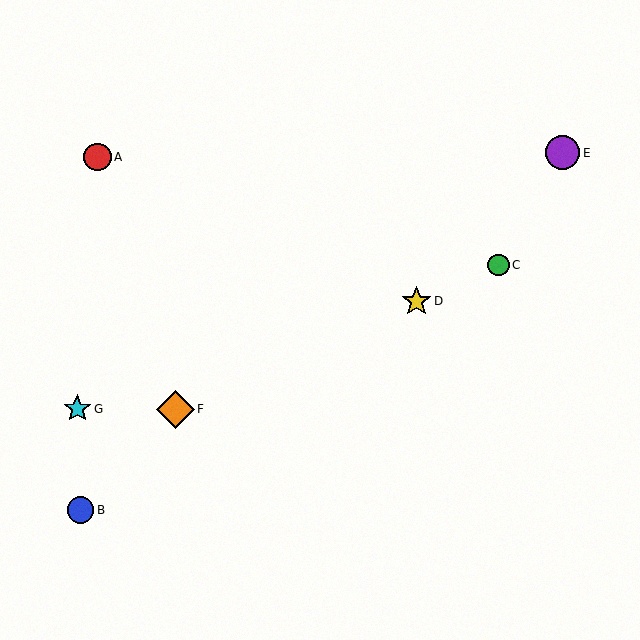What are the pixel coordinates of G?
Object G is at (77, 409).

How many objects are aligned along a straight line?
3 objects (C, D, F) are aligned along a straight line.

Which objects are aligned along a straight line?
Objects C, D, F are aligned along a straight line.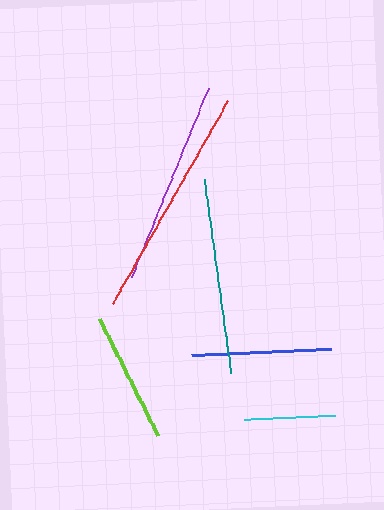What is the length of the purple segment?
The purple segment is approximately 204 pixels long.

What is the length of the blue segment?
The blue segment is approximately 140 pixels long.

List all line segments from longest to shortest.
From longest to shortest: red, purple, teal, blue, lime, cyan.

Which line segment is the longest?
The red line is the longest at approximately 233 pixels.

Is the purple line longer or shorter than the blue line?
The purple line is longer than the blue line.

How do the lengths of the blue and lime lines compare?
The blue and lime lines are approximately the same length.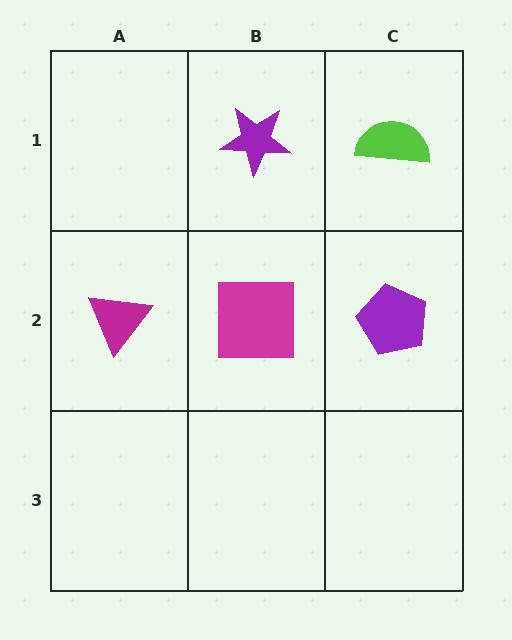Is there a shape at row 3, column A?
No, that cell is empty.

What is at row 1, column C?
A lime semicircle.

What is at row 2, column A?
A magenta triangle.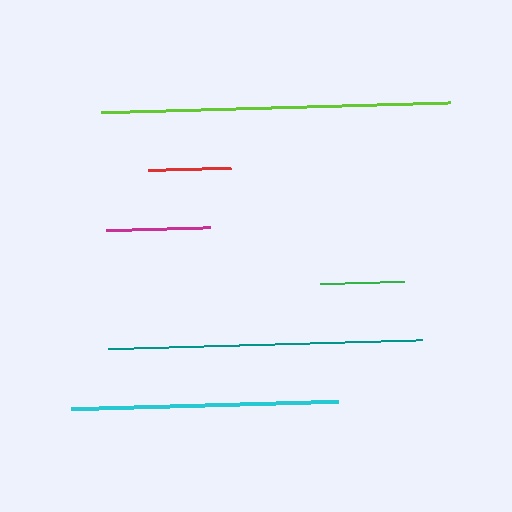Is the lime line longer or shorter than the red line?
The lime line is longer than the red line.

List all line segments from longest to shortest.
From longest to shortest: lime, teal, cyan, magenta, green, red.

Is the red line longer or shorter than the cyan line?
The cyan line is longer than the red line.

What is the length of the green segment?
The green segment is approximately 84 pixels long.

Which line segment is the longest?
The lime line is the longest at approximately 349 pixels.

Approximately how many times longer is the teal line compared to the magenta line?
The teal line is approximately 3.0 times the length of the magenta line.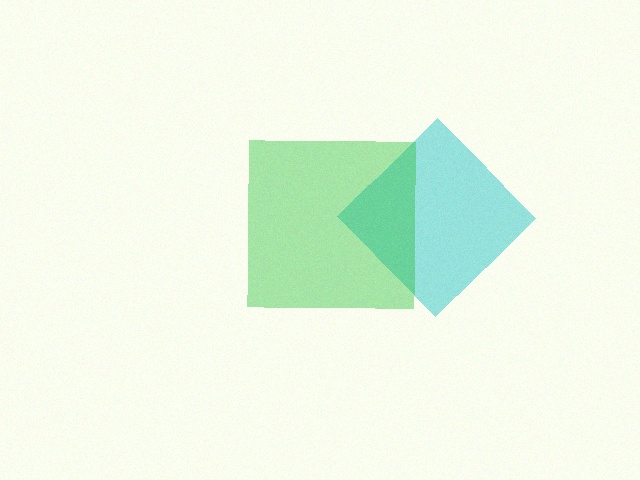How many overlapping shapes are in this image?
There are 2 overlapping shapes in the image.